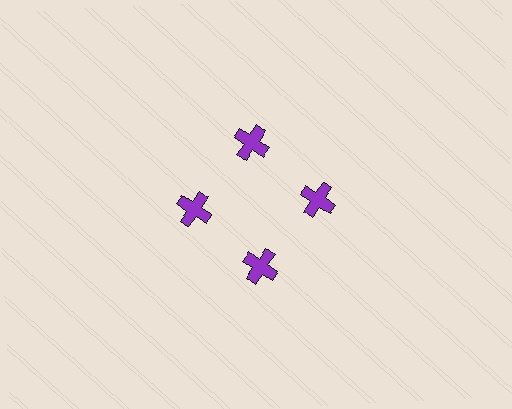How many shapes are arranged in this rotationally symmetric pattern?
There are 4 shapes, arranged in 4 groups of 1.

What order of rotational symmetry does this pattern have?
This pattern has 4-fold rotational symmetry.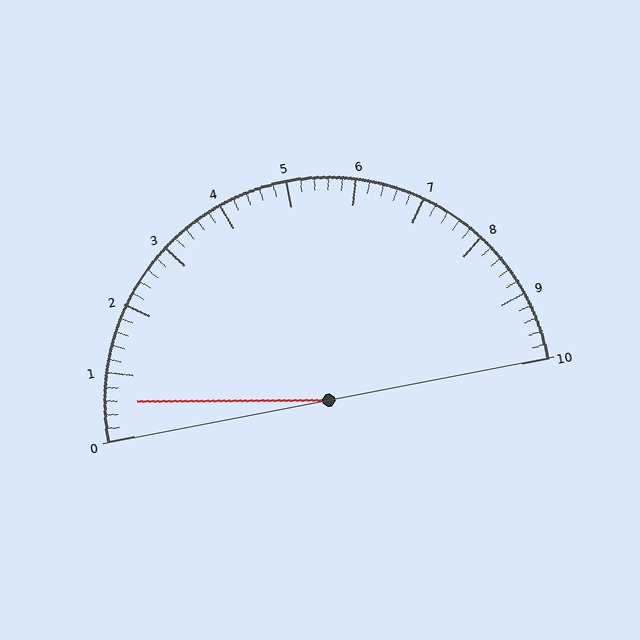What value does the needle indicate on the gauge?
The needle indicates approximately 0.6.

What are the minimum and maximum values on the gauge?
The gauge ranges from 0 to 10.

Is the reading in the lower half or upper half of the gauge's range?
The reading is in the lower half of the range (0 to 10).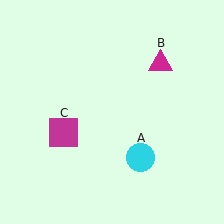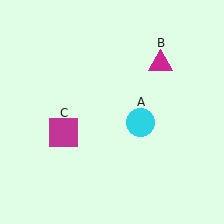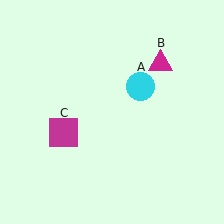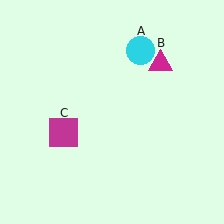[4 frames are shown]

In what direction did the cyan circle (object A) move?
The cyan circle (object A) moved up.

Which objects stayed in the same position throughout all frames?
Magenta triangle (object B) and magenta square (object C) remained stationary.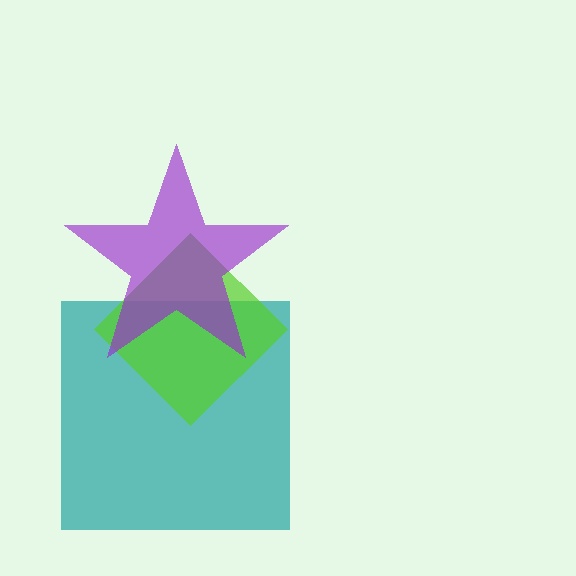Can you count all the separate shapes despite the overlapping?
Yes, there are 3 separate shapes.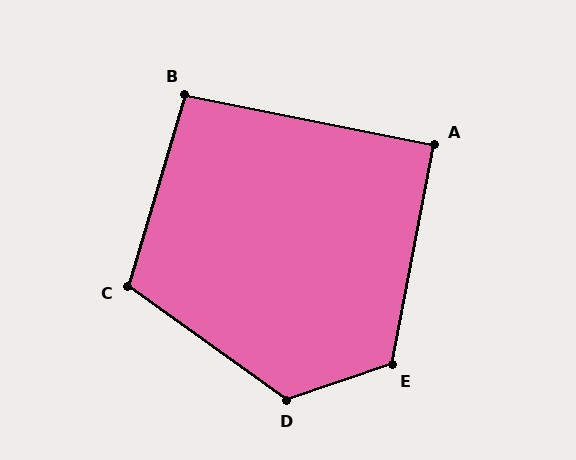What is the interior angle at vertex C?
Approximately 109 degrees (obtuse).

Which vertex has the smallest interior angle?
A, at approximately 90 degrees.